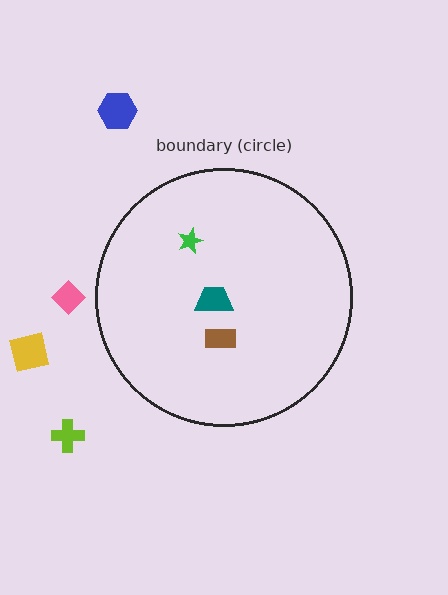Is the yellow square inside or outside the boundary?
Outside.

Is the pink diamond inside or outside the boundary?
Outside.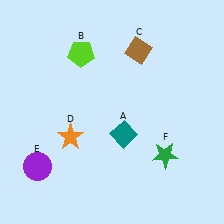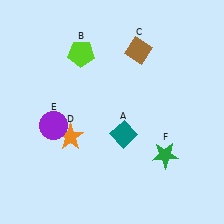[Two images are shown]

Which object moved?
The purple circle (E) moved up.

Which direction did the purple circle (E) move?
The purple circle (E) moved up.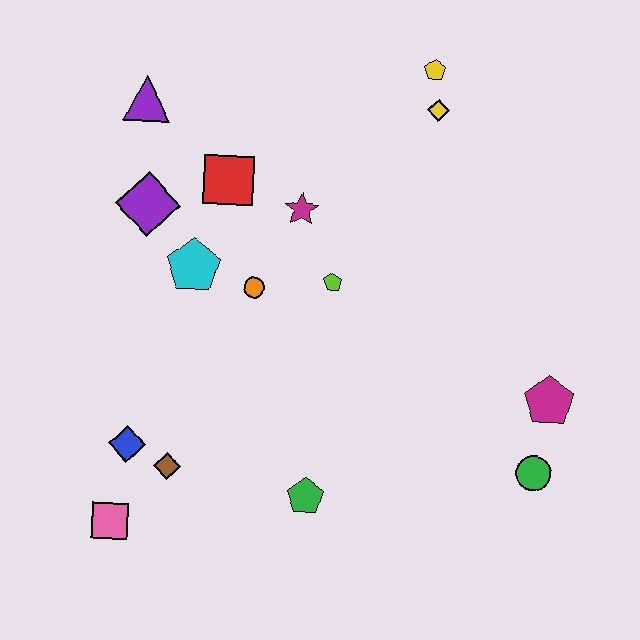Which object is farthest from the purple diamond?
The green circle is farthest from the purple diamond.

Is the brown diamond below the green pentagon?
No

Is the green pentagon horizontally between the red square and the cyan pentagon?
No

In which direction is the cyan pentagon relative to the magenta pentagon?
The cyan pentagon is to the left of the magenta pentagon.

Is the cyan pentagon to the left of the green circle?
Yes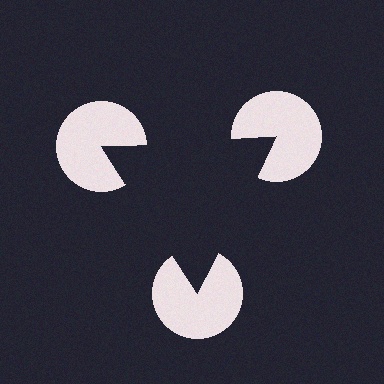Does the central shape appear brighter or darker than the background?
It typically appears slightly darker than the background, even though no actual brightness change is drawn.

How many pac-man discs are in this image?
There are 3 — one at each vertex of the illusory triangle.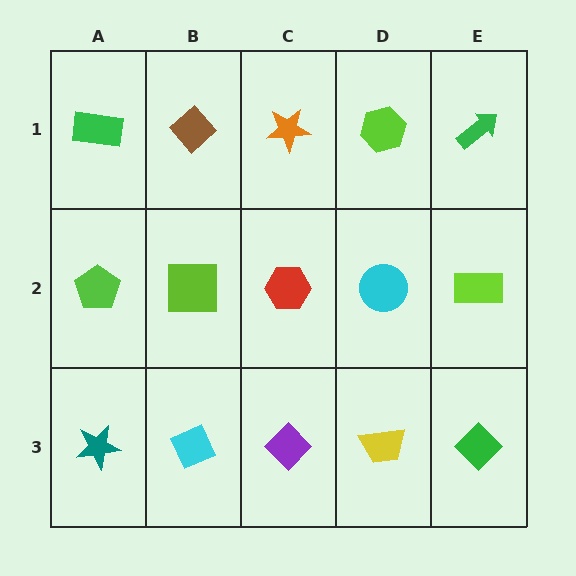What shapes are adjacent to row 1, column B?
A lime square (row 2, column B), a green rectangle (row 1, column A), an orange star (row 1, column C).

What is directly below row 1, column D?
A cyan circle.